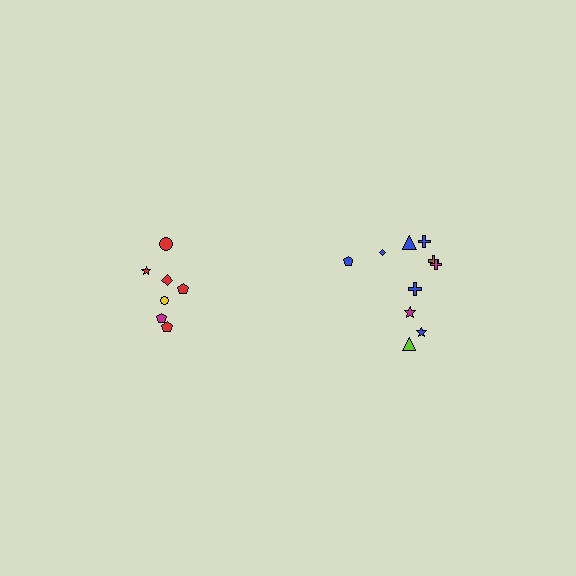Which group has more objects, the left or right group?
The right group.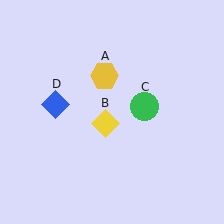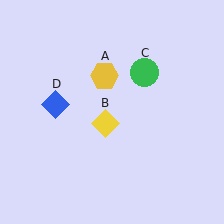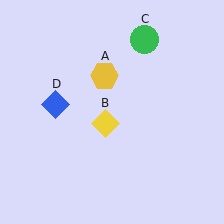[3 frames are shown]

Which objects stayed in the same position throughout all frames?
Yellow hexagon (object A) and yellow diamond (object B) and blue diamond (object D) remained stationary.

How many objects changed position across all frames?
1 object changed position: green circle (object C).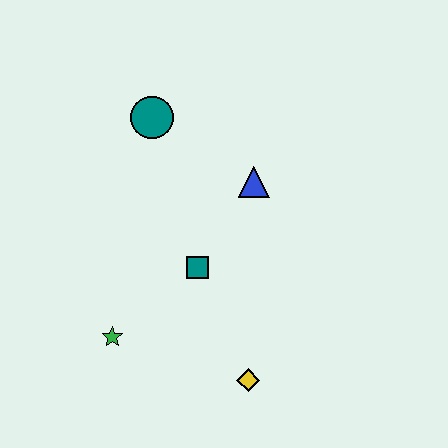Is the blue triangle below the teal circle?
Yes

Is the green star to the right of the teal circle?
No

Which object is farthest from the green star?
The teal circle is farthest from the green star.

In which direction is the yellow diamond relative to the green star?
The yellow diamond is to the right of the green star.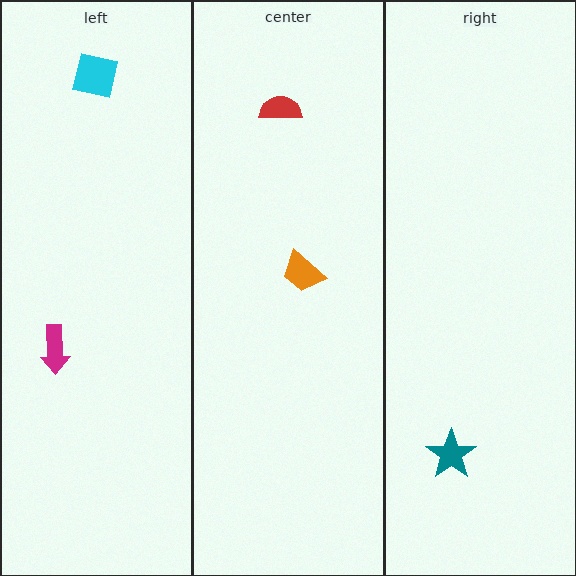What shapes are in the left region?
The magenta arrow, the cyan square.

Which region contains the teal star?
The right region.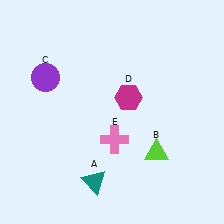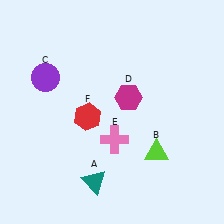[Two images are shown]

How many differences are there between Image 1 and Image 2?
There is 1 difference between the two images.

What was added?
A red hexagon (F) was added in Image 2.